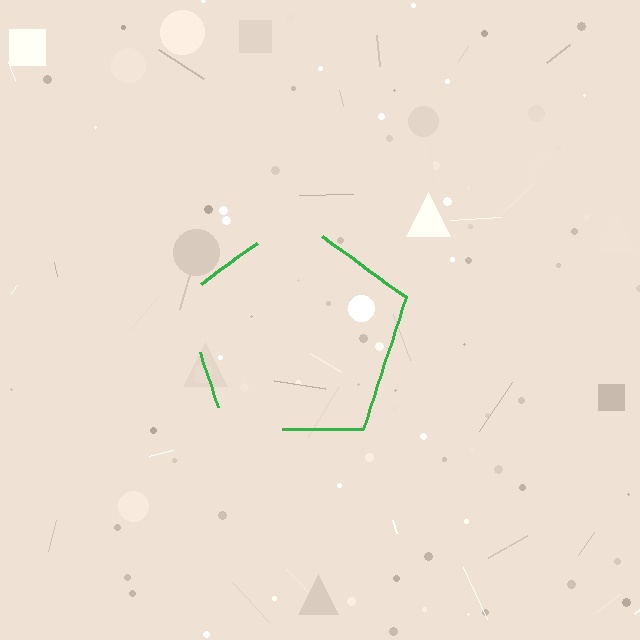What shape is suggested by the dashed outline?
The dashed outline suggests a pentagon.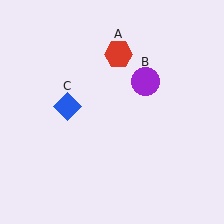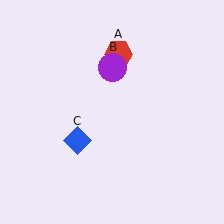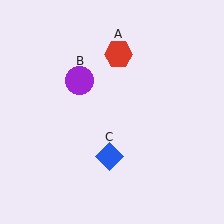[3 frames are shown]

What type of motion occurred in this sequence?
The purple circle (object B), blue diamond (object C) rotated counterclockwise around the center of the scene.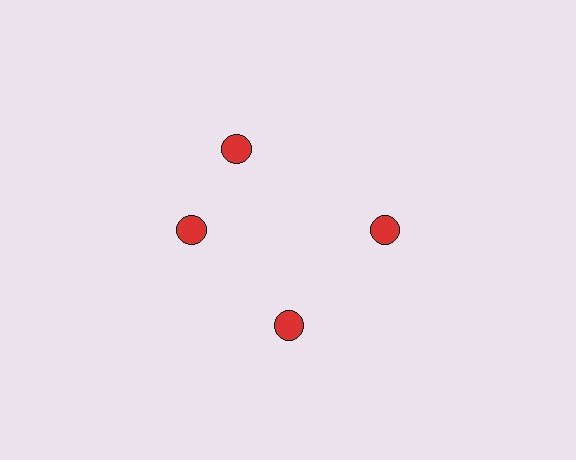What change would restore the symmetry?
The symmetry would be restored by rotating it back into even spacing with its neighbors so that all 4 circles sit at equal angles and equal distance from the center.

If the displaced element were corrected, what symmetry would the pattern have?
It would have 4-fold rotational symmetry — the pattern would map onto itself every 90 degrees.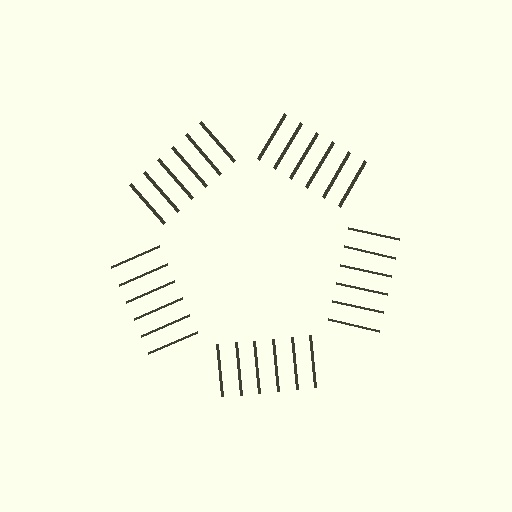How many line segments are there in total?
30 — 6 along each of the 5 edges.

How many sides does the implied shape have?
5 sides — the line-ends trace a pentagon.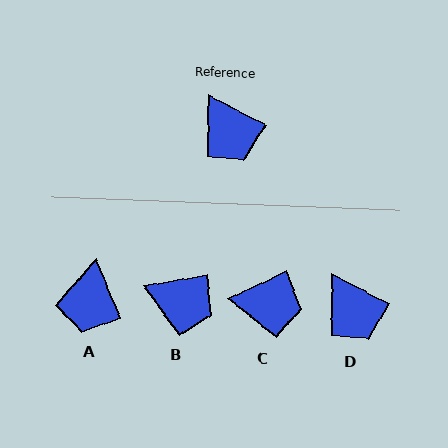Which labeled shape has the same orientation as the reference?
D.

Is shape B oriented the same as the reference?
No, it is off by about 36 degrees.